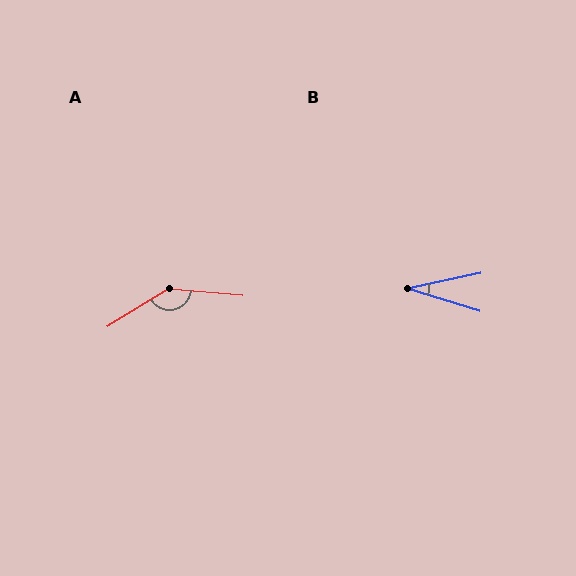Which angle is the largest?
A, at approximately 143 degrees.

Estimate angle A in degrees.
Approximately 143 degrees.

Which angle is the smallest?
B, at approximately 29 degrees.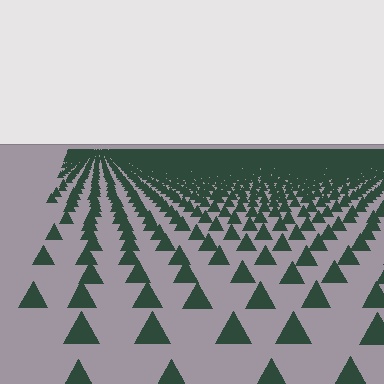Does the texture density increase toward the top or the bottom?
Density increases toward the top.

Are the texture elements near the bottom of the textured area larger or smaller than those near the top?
Larger. Near the bottom, elements are closer to the viewer and appear at a bigger on-screen size.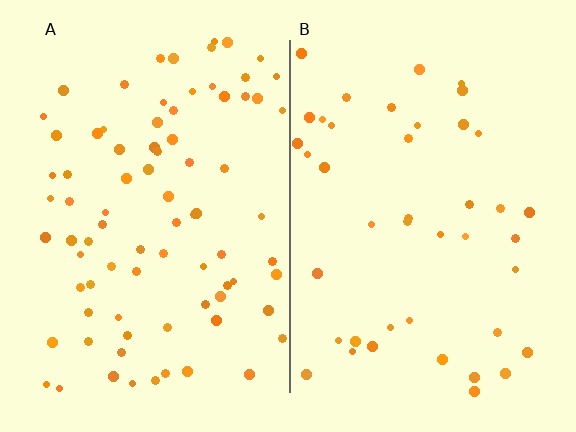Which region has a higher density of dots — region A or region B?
A (the left).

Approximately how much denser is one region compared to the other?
Approximately 1.9× — region A over region B.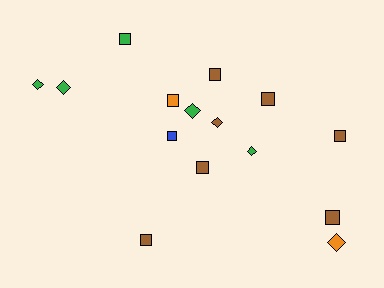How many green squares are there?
There is 1 green square.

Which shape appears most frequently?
Square, with 9 objects.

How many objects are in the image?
There are 15 objects.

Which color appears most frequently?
Brown, with 7 objects.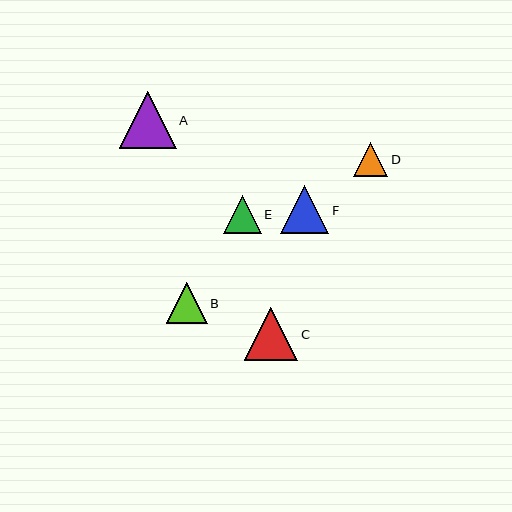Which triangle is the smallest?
Triangle D is the smallest with a size of approximately 34 pixels.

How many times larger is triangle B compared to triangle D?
Triangle B is approximately 1.2 times the size of triangle D.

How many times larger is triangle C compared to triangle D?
Triangle C is approximately 1.6 times the size of triangle D.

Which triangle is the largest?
Triangle A is the largest with a size of approximately 57 pixels.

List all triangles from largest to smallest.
From largest to smallest: A, C, F, B, E, D.